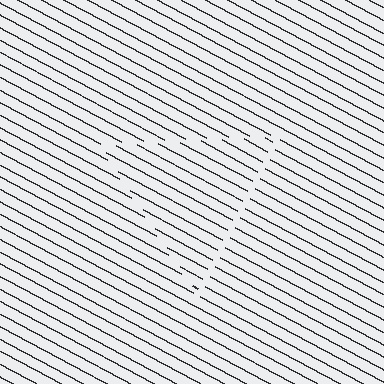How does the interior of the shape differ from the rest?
The interior of the shape contains the same grating, shifted by half a period — the contour is defined by the phase discontinuity where line-ends from the inner and outer gratings abut.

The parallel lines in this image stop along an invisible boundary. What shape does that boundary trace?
An illusory triangle. The interior of the shape contains the same grating, shifted by half a period — the contour is defined by the phase discontinuity where line-ends from the inner and outer gratings abut.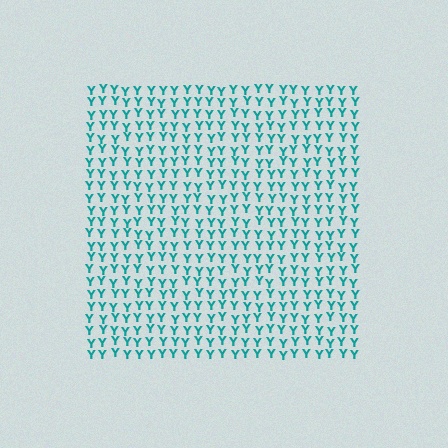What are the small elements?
The small elements are letter Y's.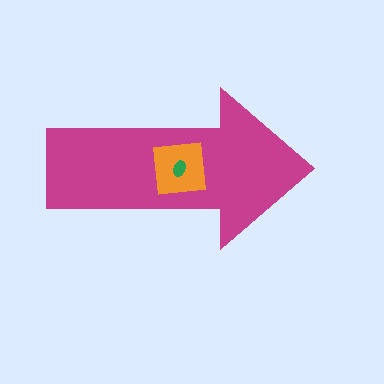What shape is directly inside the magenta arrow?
The orange square.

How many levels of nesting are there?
3.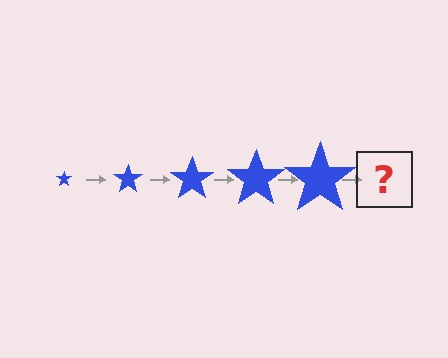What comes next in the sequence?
The next element should be a blue star, larger than the previous one.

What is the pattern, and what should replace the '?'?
The pattern is that the star gets progressively larger each step. The '?' should be a blue star, larger than the previous one.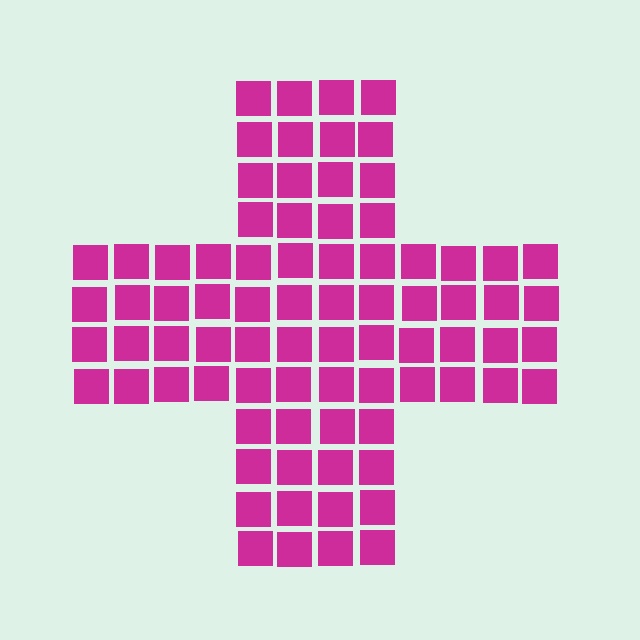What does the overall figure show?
The overall figure shows a cross.